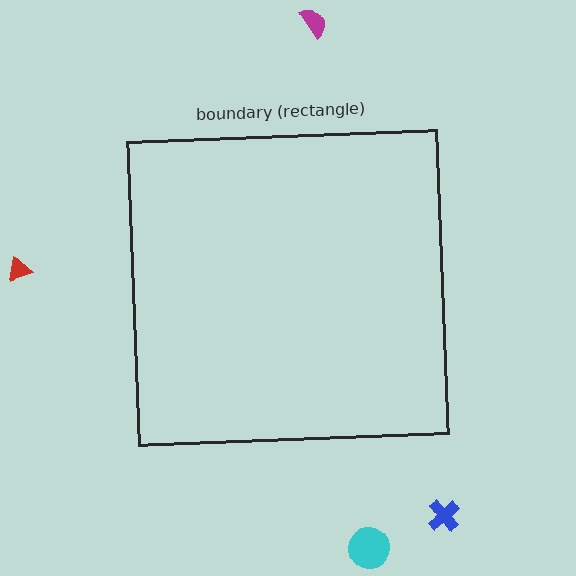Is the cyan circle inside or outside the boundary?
Outside.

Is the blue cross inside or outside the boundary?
Outside.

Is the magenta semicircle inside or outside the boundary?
Outside.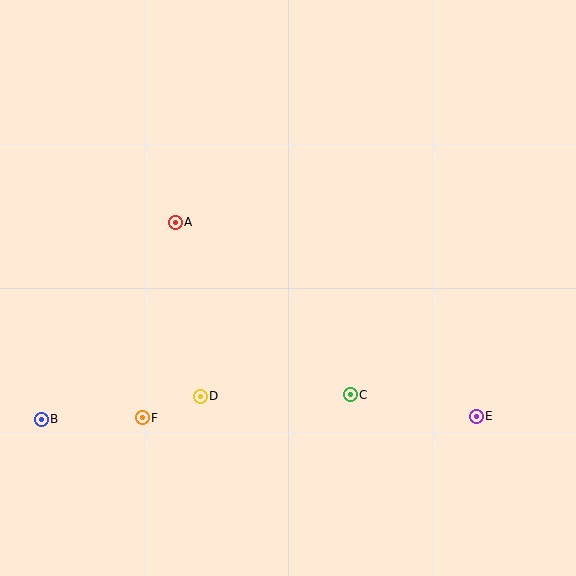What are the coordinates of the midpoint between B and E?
The midpoint between B and E is at (259, 418).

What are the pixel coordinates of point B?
Point B is at (41, 419).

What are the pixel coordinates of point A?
Point A is at (175, 222).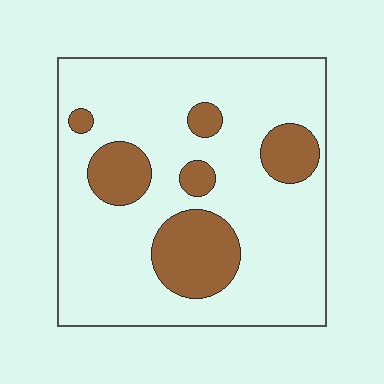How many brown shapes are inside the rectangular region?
6.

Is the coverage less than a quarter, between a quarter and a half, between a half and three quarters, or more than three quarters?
Less than a quarter.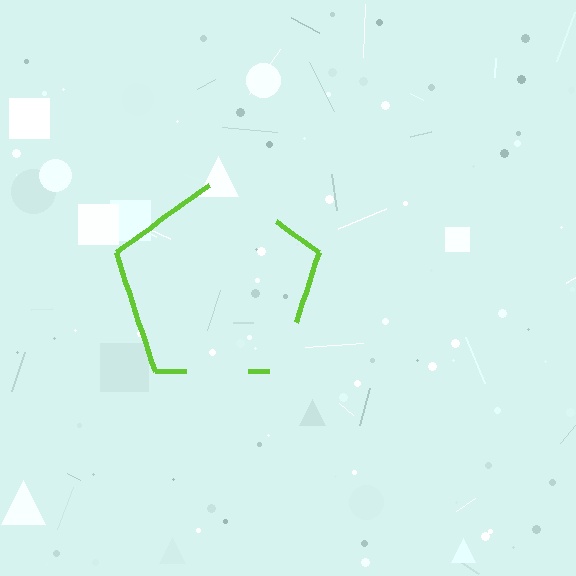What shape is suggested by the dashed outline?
The dashed outline suggests a pentagon.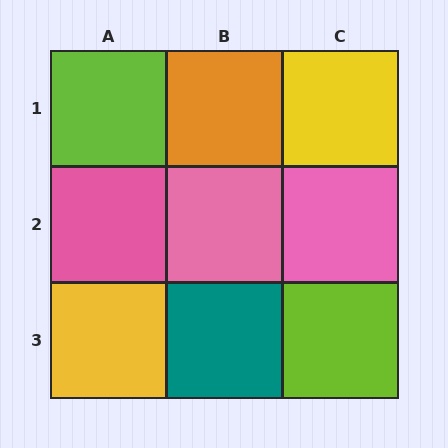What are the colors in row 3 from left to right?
Yellow, teal, lime.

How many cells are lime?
2 cells are lime.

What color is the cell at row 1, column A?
Lime.